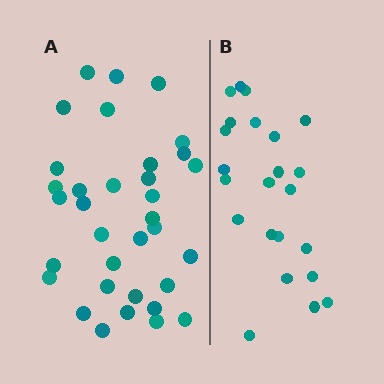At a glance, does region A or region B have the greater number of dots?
Region A (the left region) has more dots.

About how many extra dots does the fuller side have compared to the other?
Region A has roughly 12 or so more dots than region B.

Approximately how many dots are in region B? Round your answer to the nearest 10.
About 20 dots. (The exact count is 23, which rounds to 20.)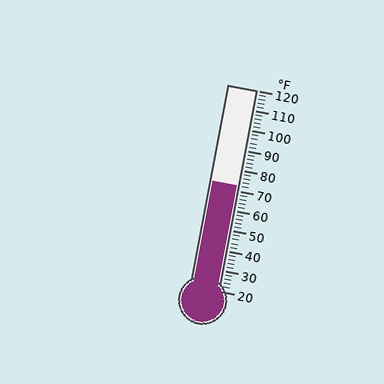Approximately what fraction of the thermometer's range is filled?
The thermometer is filled to approximately 50% of its range.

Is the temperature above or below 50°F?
The temperature is above 50°F.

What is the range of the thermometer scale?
The thermometer scale ranges from 20°F to 120°F.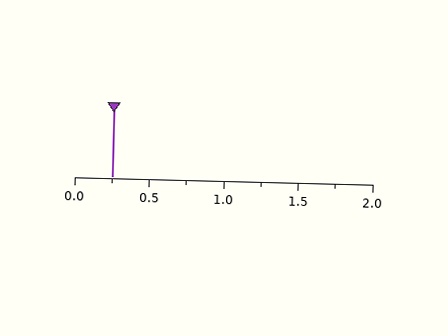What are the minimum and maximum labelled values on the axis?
The axis runs from 0.0 to 2.0.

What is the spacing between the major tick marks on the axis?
The major ticks are spaced 0.5 apart.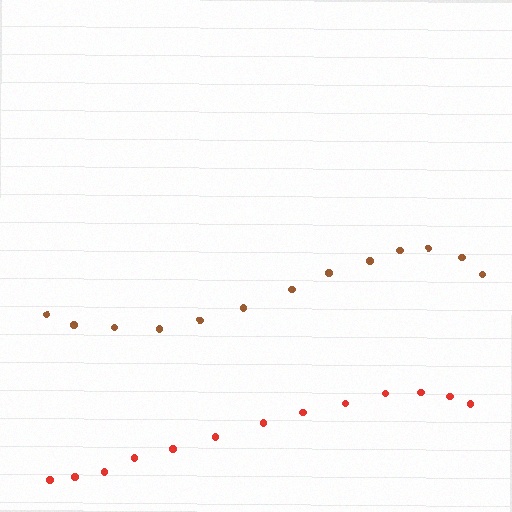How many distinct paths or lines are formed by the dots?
There are 2 distinct paths.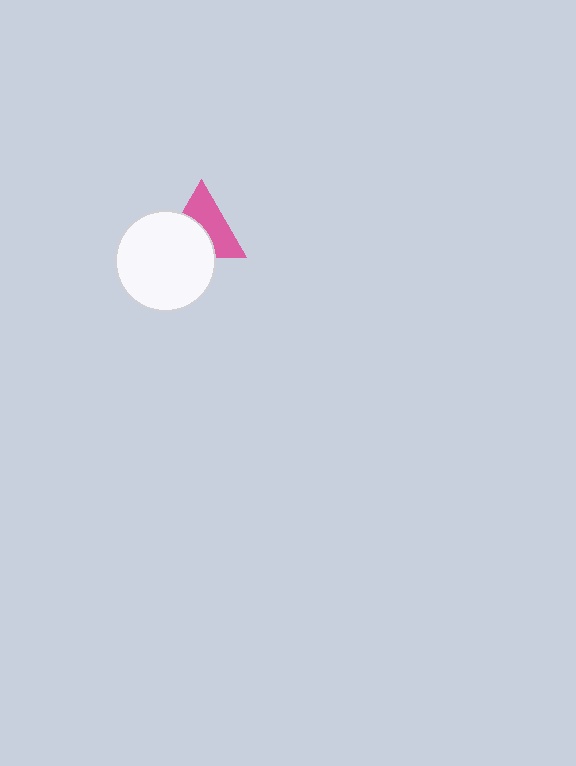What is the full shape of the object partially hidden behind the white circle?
The partially hidden object is a pink triangle.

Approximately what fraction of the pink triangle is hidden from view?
Roughly 46% of the pink triangle is hidden behind the white circle.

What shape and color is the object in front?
The object in front is a white circle.